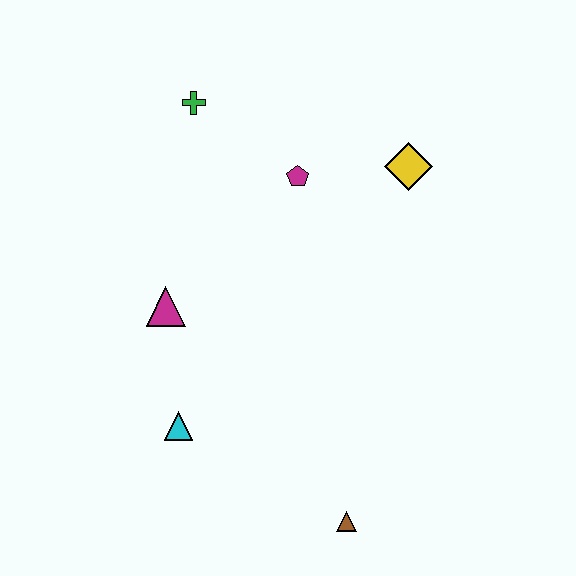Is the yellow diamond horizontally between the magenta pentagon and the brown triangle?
No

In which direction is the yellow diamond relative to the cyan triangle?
The yellow diamond is above the cyan triangle.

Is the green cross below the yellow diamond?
No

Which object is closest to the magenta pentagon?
The yellow diamond is closest to the magenta pentagon.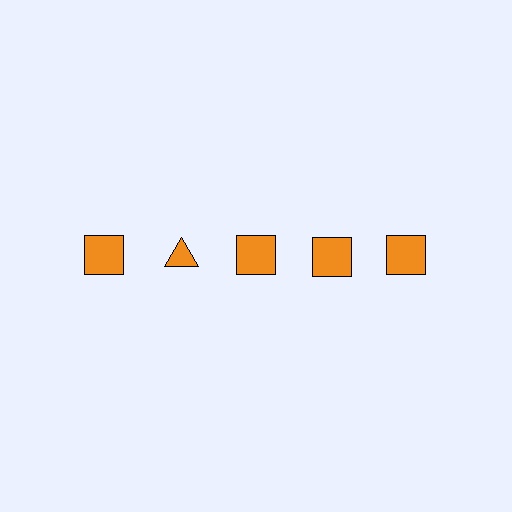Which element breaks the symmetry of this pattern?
The orange triangle in the top row, second from left column breaks the symmetry. All other shapes are orange squares.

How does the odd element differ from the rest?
It has a different shape: triangle instead of square.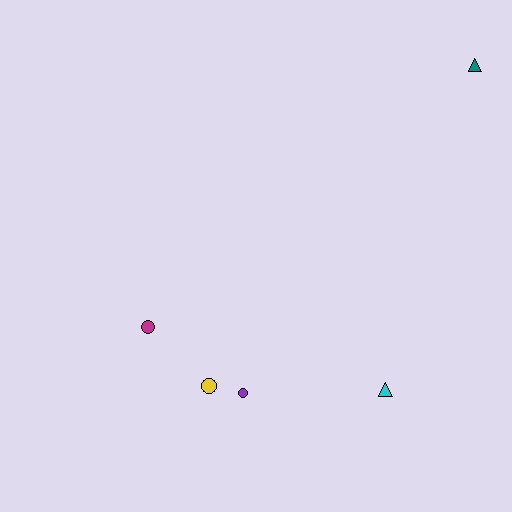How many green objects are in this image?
There are no green objects.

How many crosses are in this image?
There are no crosses.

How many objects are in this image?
There are 5 objects.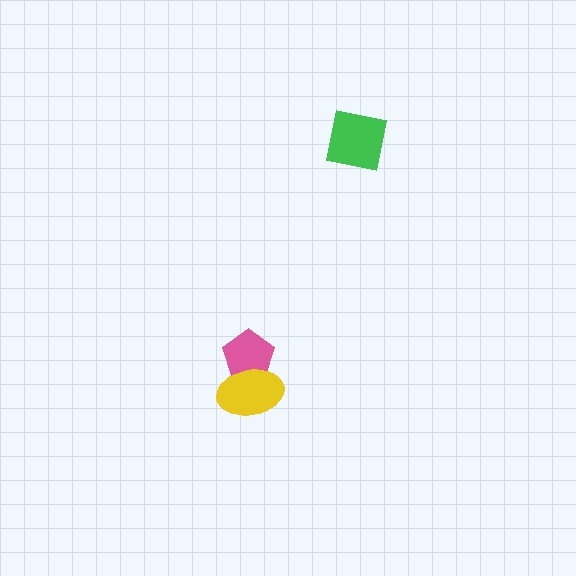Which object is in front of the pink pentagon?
The yellow ellipse is in front of the pink pentagon.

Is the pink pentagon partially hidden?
Yes, it is partially covered by another shape.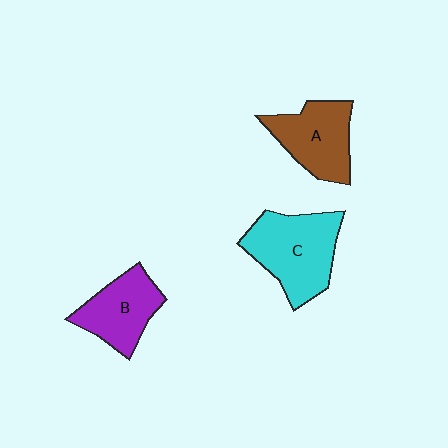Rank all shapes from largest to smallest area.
From largest to smallest: C (cyan), A (brown), B (purple).